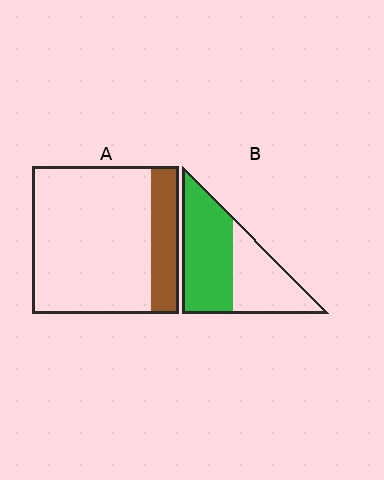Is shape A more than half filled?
No.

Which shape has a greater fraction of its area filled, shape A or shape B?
Shape B.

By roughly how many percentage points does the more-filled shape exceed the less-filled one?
By roughly 40 percentage points (B over A).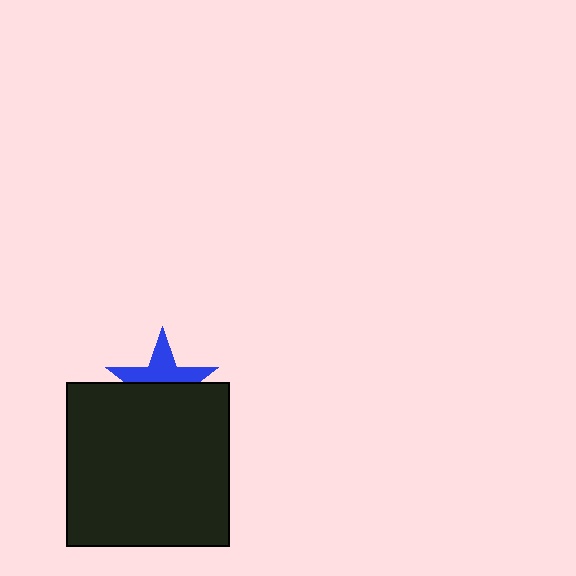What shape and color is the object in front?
The object in front is a black square.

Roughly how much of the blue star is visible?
About half of it is visible (roughly 46%).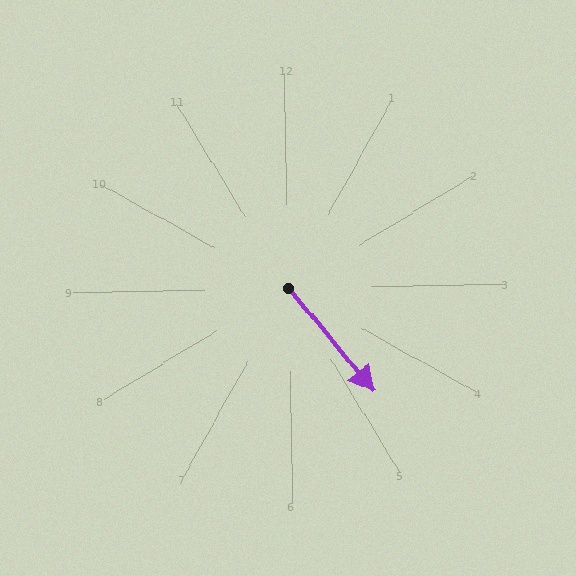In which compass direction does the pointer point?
Southeast.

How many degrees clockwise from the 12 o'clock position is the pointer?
Approximately 141 degrees.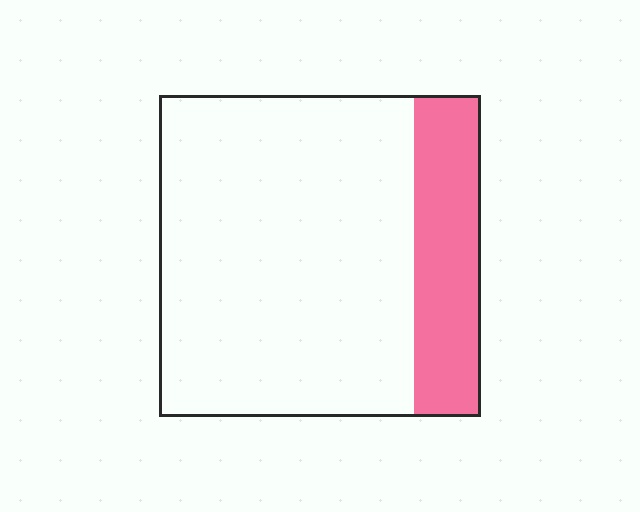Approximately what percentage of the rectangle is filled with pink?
Approximately 20%.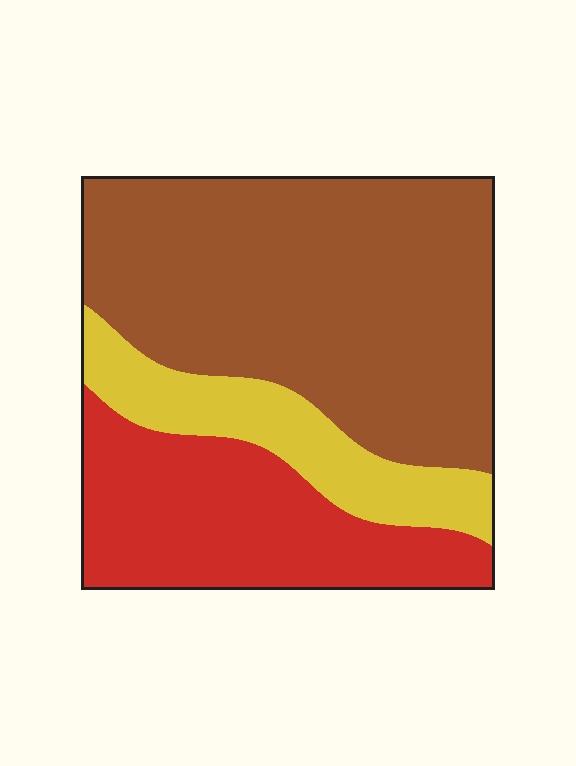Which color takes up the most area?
Brown, at roughly 55%.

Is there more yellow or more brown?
Brown.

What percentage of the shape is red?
Red takes up about one quarter (1/4) of the shape.